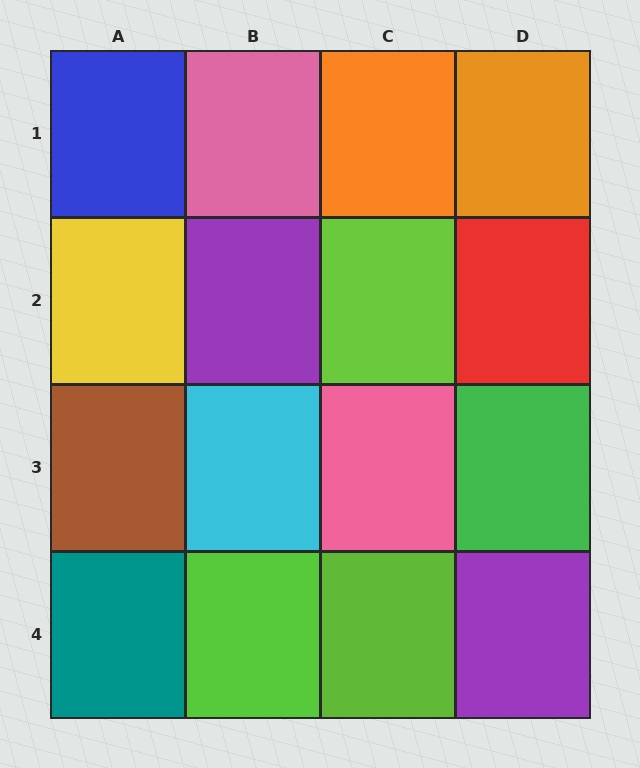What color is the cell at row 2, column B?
Purple.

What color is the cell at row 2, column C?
Lime.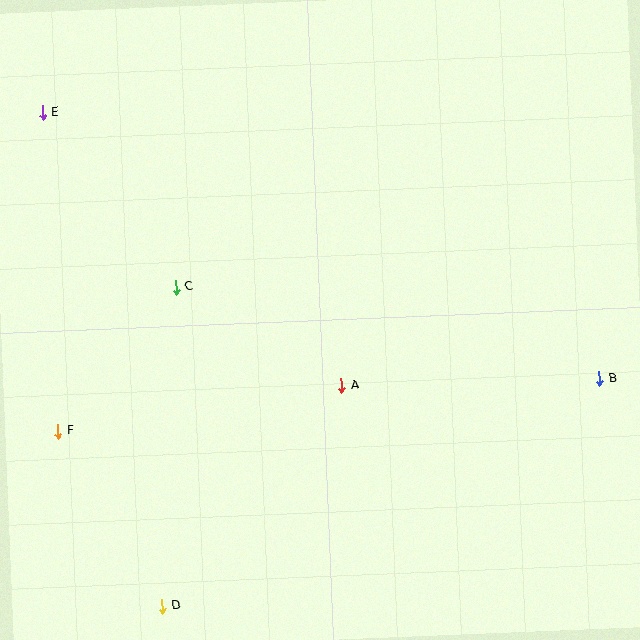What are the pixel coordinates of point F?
Point F is at (58, 431).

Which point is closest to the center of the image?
Point A at (342, 386) is closest to the center.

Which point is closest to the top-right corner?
Point B is closest to the top-right corner.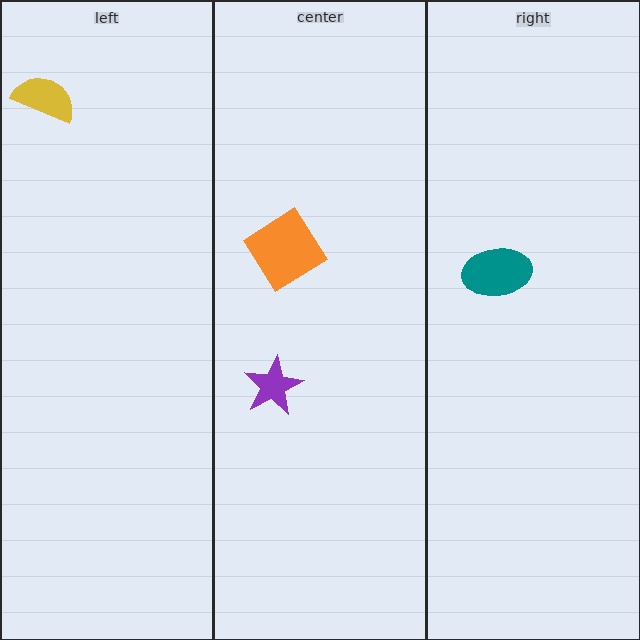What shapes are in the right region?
The teal ellipse.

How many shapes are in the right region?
1.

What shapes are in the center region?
The purple star, the orange diamond.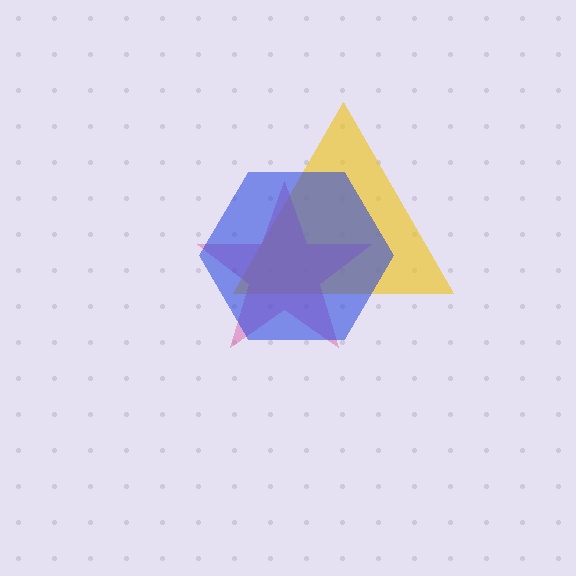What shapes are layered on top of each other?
The layered shapes are: a yellow triangle, a pink star, a blue hexagon.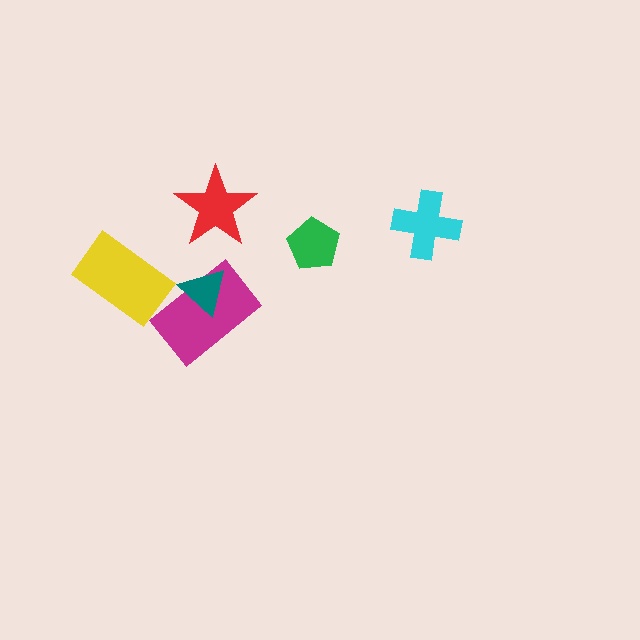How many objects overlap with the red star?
0 objects overlap with the red star.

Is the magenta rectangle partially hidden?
Yes, it is partially covered by another shape.